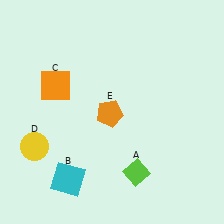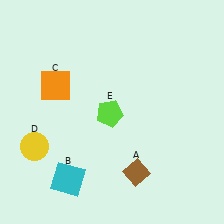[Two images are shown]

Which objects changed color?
A changed from lime to brown. E changed from orange to lime.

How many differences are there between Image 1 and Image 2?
There are 2 differences between the two images.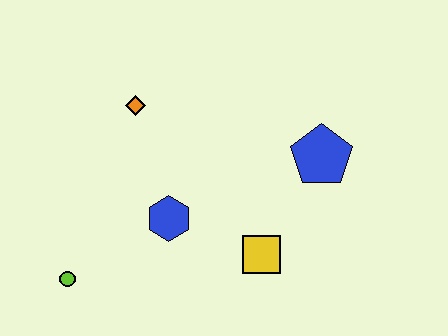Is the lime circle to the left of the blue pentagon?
Yes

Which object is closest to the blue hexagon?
The yellow square is closest to the blue hexagon.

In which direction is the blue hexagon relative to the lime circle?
The blue hexagon is to the right of the lime circle.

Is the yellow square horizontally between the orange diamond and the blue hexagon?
No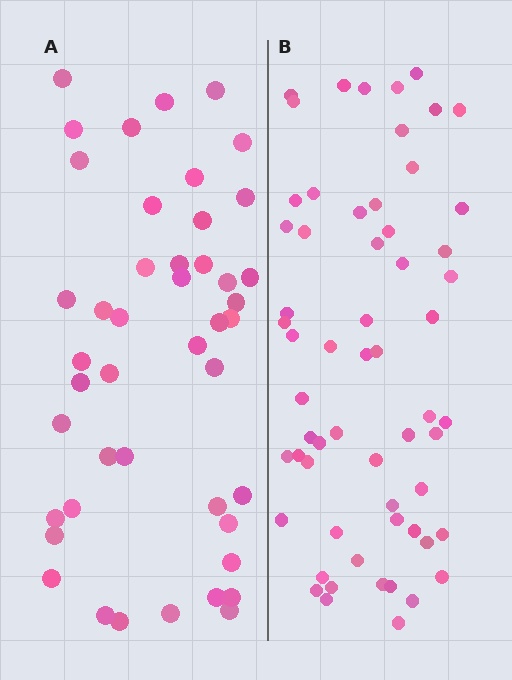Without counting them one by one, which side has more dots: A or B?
Region B (the right region) has more dots.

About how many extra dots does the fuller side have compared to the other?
Region B has approximately 15 more dots than region A.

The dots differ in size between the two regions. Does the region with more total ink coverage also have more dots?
No. Region A has more total ink coverage because its dots are larger, but region B actually contains more individual dots. Total area can be misleading — the number of items is what matters here.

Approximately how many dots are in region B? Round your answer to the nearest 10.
About 60 dots.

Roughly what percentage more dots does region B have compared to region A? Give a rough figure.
About 35% more.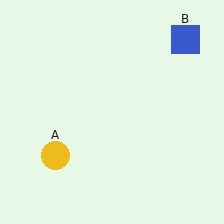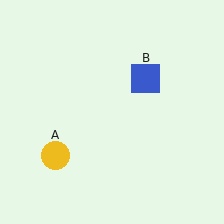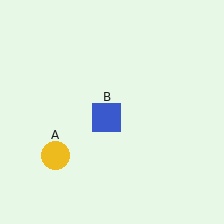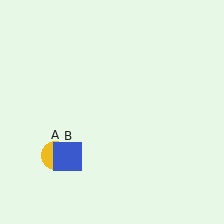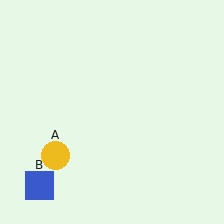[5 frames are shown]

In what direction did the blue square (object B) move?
The blue square (object B) moved down and to the left.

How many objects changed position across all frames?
1 object changed position: blue square (object B).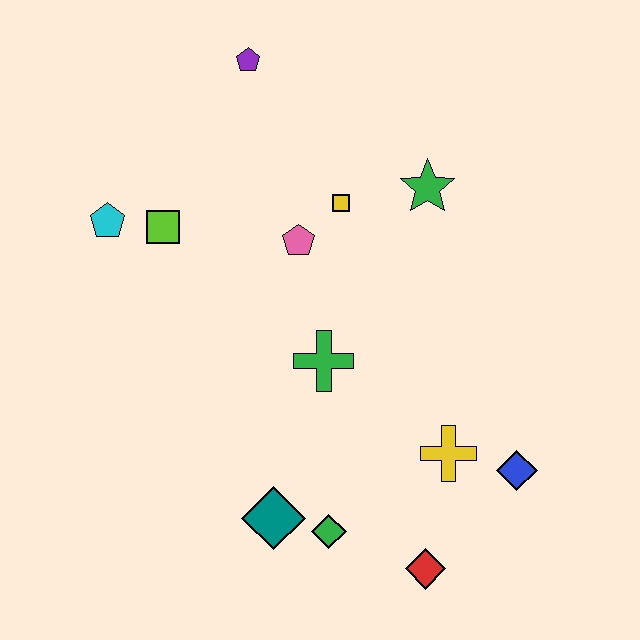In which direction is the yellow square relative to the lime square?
The yellow square is to the right of the lime square.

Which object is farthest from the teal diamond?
The purple pentagon is farthest from the teal diamond.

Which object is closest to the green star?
The yellow square is closest to the green star.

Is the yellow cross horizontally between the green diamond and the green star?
No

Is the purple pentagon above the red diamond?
Yes